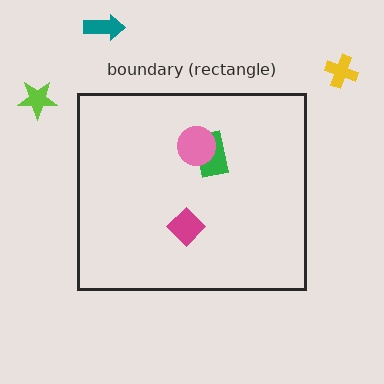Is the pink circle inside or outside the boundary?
Inside.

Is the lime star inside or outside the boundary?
Outside.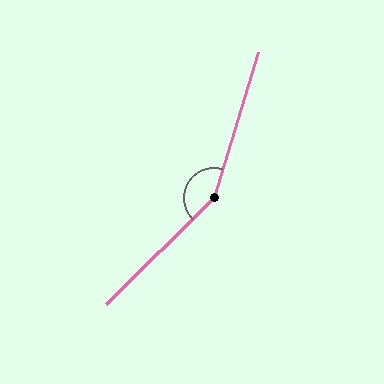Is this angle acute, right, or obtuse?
It is obtuse.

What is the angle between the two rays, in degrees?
Approximately 152 degrees.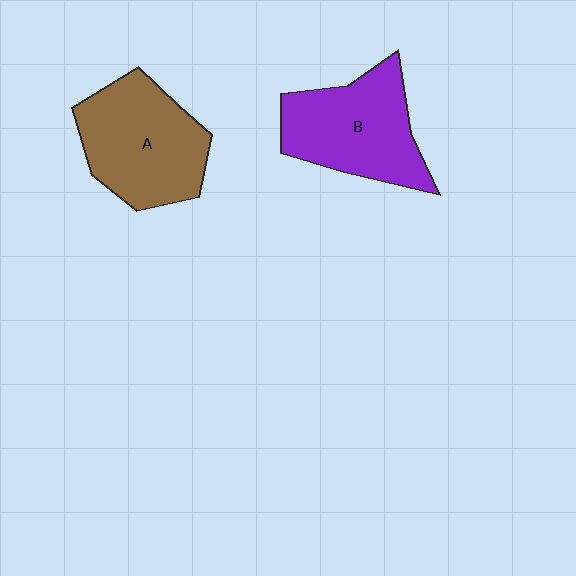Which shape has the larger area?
Shape A (brown).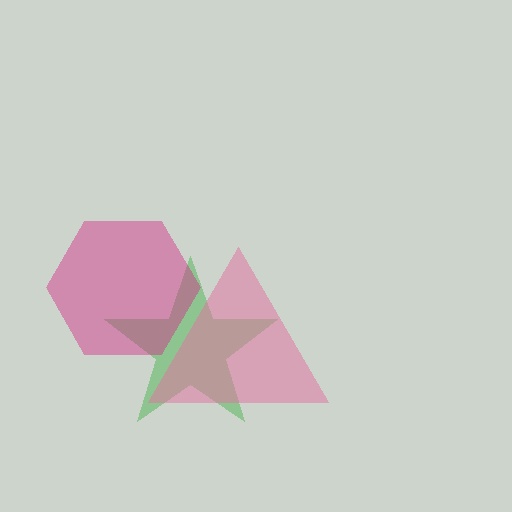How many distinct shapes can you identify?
There are 3 distinct shapes: a green star, a magenta hexagon, a pink triangle.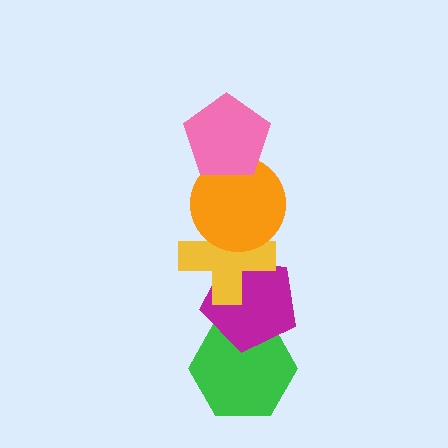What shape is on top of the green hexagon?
The magenta pentagon is on top of the green hexagon.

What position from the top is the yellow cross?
The yellow cross is 3rd from the top.